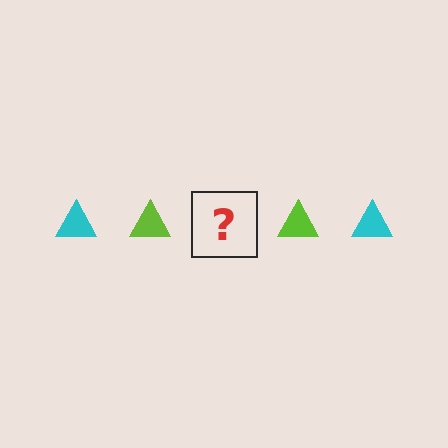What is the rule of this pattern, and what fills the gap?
The rule is that the pattern cycles through cyan, lime triangles. The gap should be filled with a cyan triangle.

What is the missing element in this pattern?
The missing element is a cyan triangle.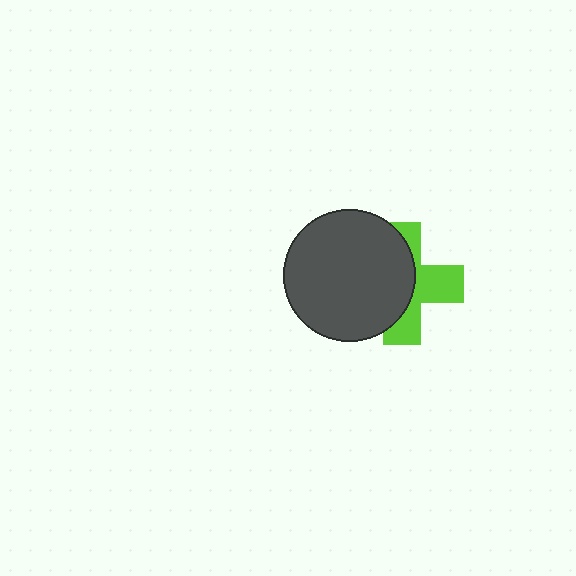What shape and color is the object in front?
The object in front is a dark gray circle.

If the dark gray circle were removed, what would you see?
You would see the complete lime cross.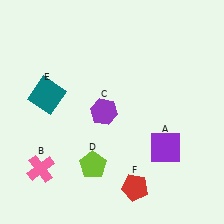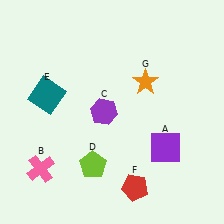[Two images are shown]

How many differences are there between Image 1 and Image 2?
There is 1 difference between the two images.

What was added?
An orange star (G) was added in Image 2.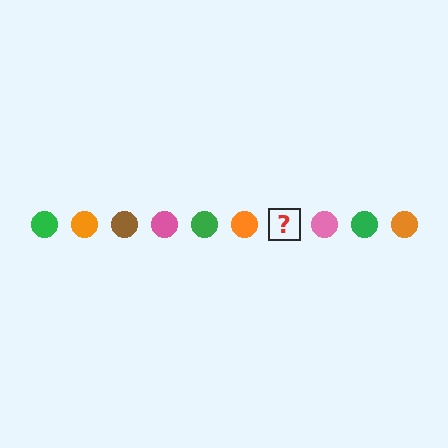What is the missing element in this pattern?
The missing element is a brown circle.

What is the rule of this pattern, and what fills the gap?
The rule is that the pattern cycles through green, orange, brown, pink circles. The gap should be filled with a brown circle.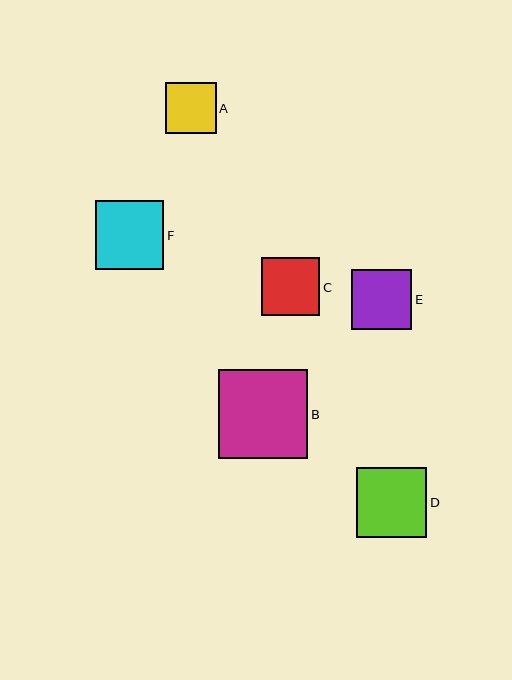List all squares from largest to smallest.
From largest to smallest: B, D, F, E, C, A.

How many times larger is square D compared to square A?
Square D is approximately 1.4 times the size of square A.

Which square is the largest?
Square B is the largest with a size of approximately 89 pixels.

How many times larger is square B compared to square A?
Square B is approximately 1.7 times the size of square A.